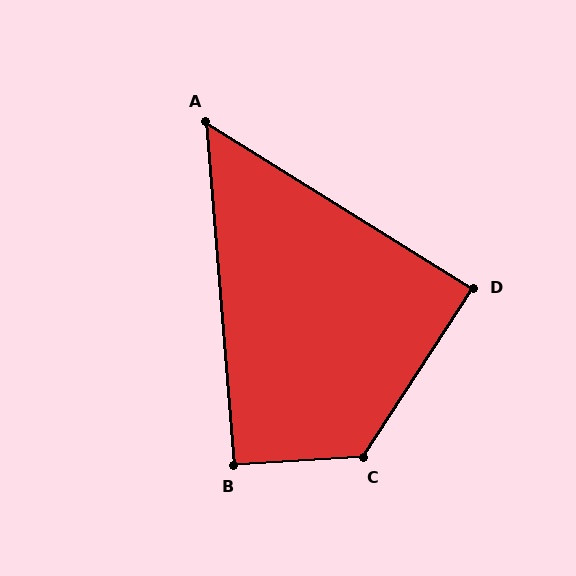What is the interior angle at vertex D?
Approximately 89 degrees (approximately right).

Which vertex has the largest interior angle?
C, at approximately 127 degrees.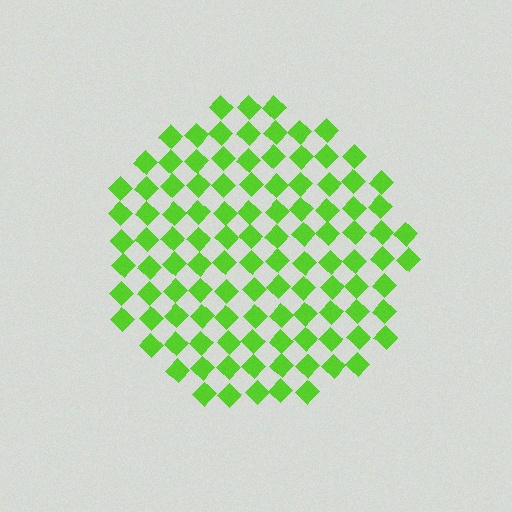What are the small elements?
The small elements are diamonds.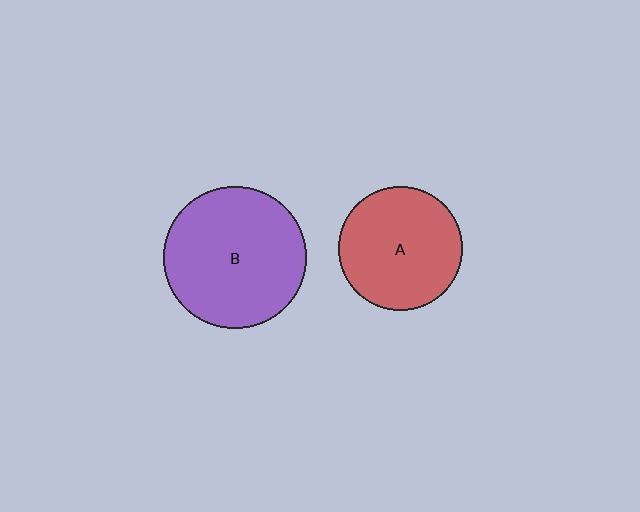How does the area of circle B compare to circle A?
Approximately 1.3 times.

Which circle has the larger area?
Circle B (purple).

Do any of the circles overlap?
No, none of the circles overlap.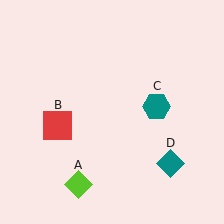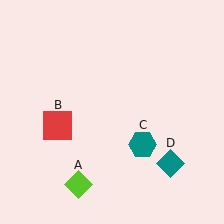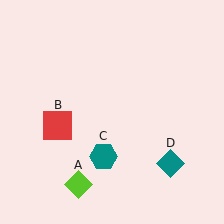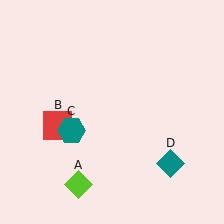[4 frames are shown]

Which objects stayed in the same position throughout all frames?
Lime diamond (object A) and red square (object B) and teal diamond (object D) remained stationary.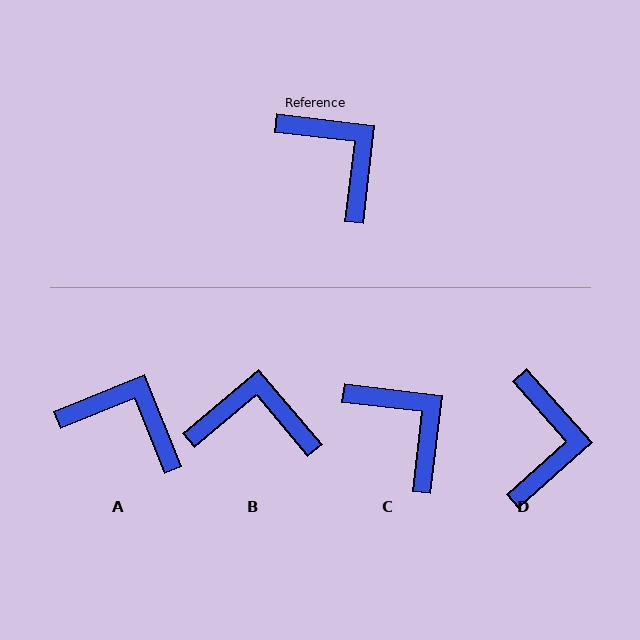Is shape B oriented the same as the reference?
No, it is off by about 47 degrees.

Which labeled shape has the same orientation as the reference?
C.